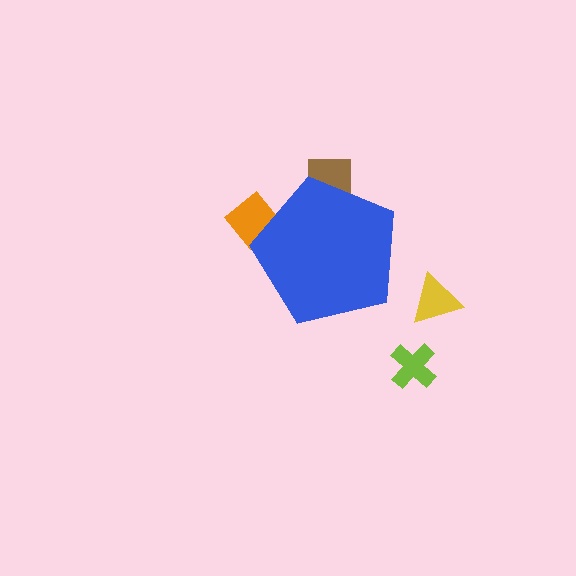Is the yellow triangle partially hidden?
No, the yellow triangle is fully visible.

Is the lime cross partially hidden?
No, the lime cross is fully visible.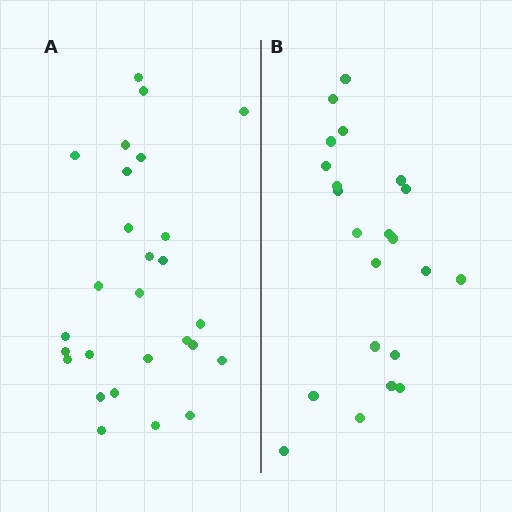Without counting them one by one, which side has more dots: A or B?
Region A (the left region) has more dots.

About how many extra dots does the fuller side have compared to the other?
Region A has about 5 more dots than region B.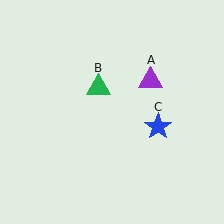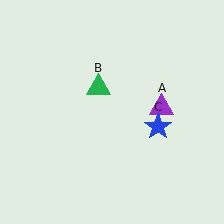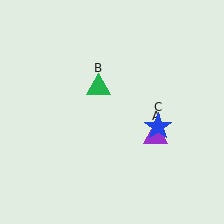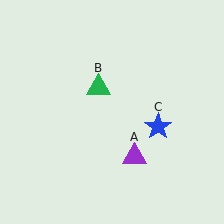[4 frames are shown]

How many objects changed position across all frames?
1 object changed position: purple triangle (object A).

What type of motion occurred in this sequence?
The purple triangle (object A) rotated clockwise around the center of the scene.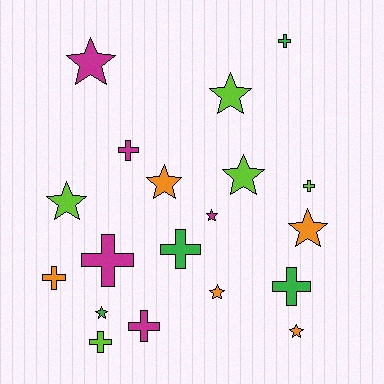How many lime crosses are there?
There are 2 lime crosses.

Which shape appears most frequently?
Star, with 10 objects.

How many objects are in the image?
There are 19 objects.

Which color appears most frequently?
Magenta, with 5 objects.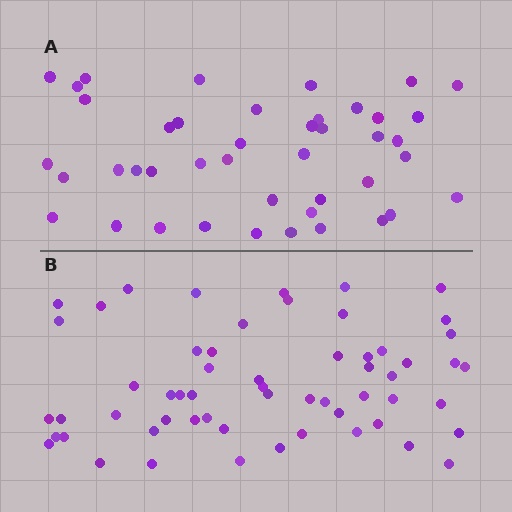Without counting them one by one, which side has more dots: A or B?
Region B (the bottom region) has more dots.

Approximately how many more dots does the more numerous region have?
Region B has approximately 15 more dots than region A.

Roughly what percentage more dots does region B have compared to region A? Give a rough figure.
About 35% more.